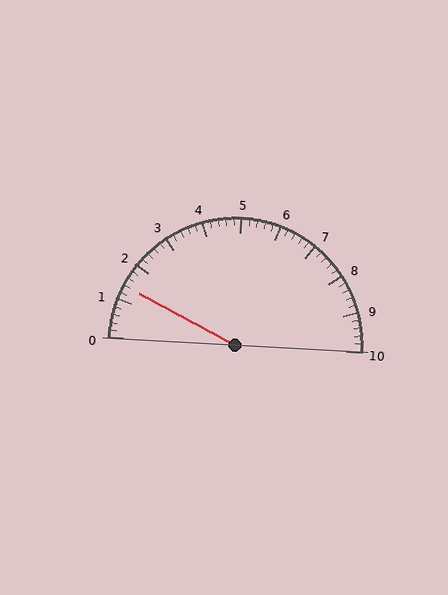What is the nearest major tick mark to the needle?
The nearest major tick mark is 1.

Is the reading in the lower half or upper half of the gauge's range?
The reading is in the lower half of the range (0 to 10).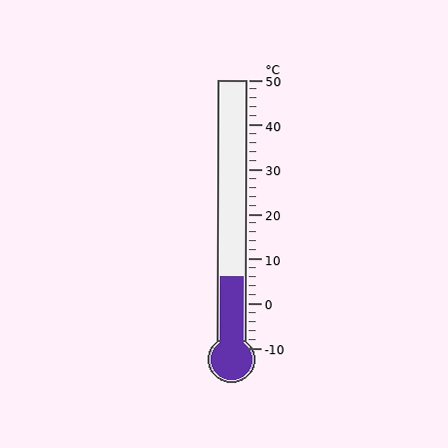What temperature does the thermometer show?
The thermometer shows approximately 6°C.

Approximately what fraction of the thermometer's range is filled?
The thermometer is filled to approximately 25% of its range.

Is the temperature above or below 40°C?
The temperature is below 40°C.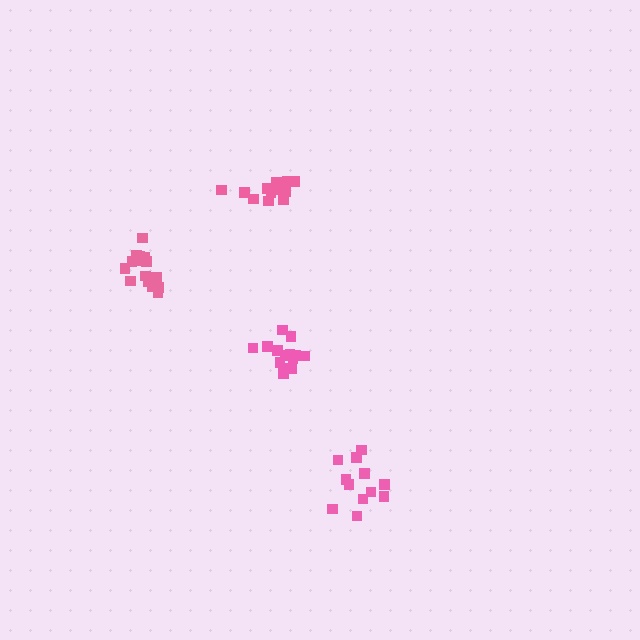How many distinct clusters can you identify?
There are 4 distinct clusters.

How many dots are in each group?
Group 1: 12 dots, Group 2: 12 dots, Group 3: 15 dots, Group 4: 14 dots (53 total).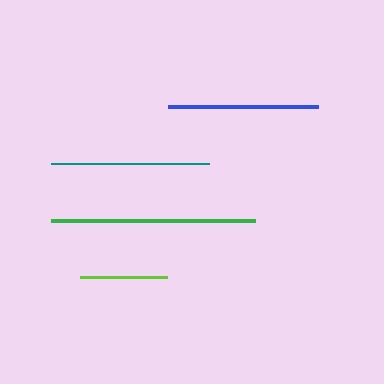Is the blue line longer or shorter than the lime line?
The blue line is longer than the lime line.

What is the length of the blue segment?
The blue segment is approximately 150 pixels long.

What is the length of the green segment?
The green segment is approximately 204 pixels long.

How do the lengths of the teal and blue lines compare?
The teal and blue lines are approximately the same length.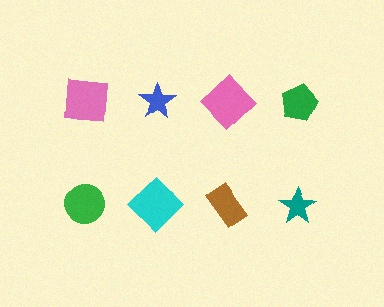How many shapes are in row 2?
4 shapes.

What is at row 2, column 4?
A teal star.